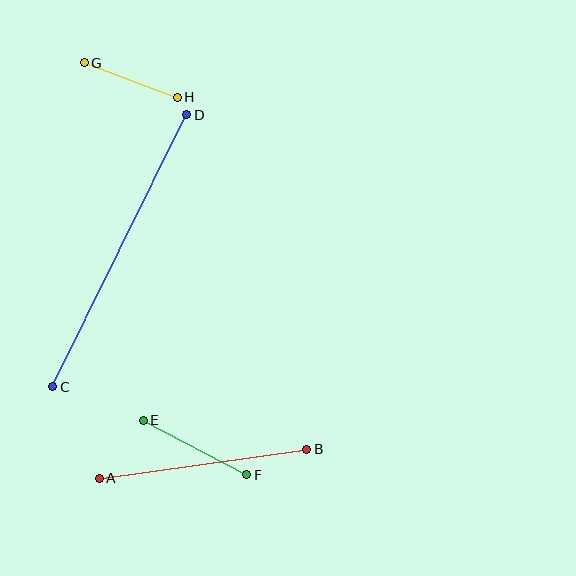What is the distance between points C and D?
The distance is approximately 303 pixels.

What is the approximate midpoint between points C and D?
The midpoint is at approximately (120, 251) pixels.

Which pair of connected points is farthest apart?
Points C and D are farthest apart.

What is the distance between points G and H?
The distance is approximately 99 pixels.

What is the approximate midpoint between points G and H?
The midpoint is at approximately (131, 80) pixels.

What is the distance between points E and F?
The distance is approximately 117 pixels.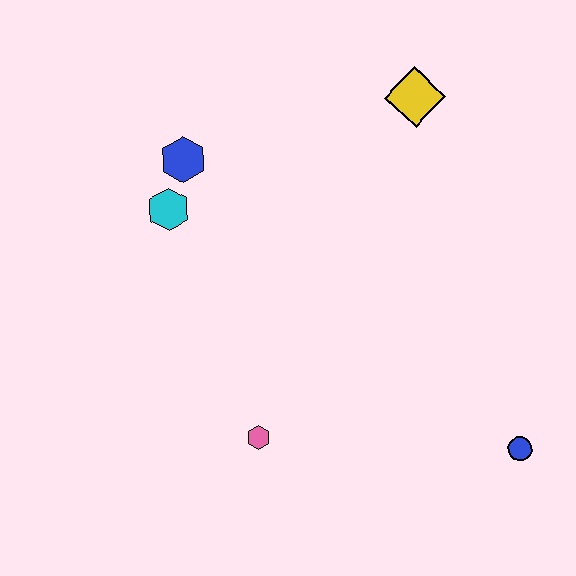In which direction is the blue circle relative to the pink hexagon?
The blue circle is to the right of the pink hexagon.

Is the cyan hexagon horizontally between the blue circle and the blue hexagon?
No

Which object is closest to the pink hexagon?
The cyan hexagon is closest to the pink hexagon.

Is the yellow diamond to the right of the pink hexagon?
Yes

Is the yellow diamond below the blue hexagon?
No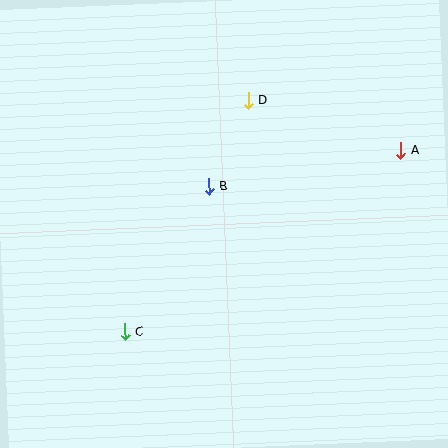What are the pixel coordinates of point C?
Point C is at (125, 332).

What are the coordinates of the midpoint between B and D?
The midpoint between B and D is at (229, 143).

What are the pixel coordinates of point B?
Point B is at (209, 186).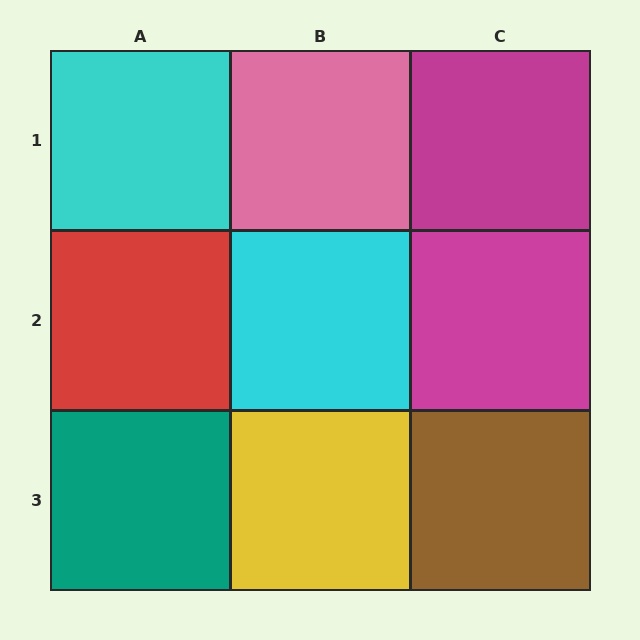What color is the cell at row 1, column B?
Pink.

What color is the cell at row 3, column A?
Teal.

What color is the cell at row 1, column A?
Cyan.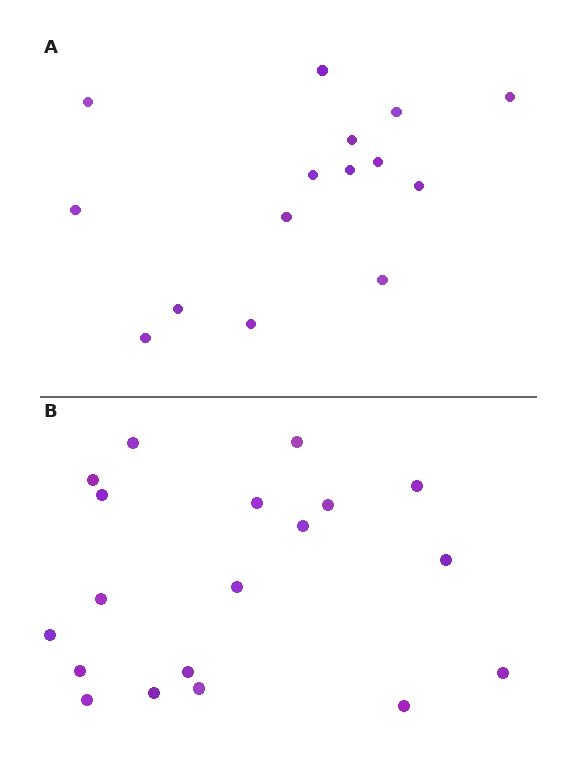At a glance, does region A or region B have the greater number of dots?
Region B (the bottom region) has more dots.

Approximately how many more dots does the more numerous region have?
Region B has about 4 more dots than region A.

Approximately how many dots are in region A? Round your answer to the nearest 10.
About 20 dots. (The exact count is 15, which rounds to 20.)